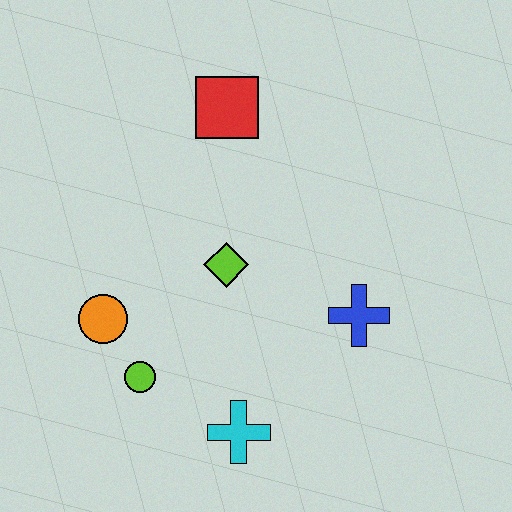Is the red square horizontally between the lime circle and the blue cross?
Yes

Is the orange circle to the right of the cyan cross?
No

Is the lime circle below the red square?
Yes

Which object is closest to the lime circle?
The orange circle is closest to the lime circle.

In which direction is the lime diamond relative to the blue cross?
The lime diamond is to the left of the blue cross.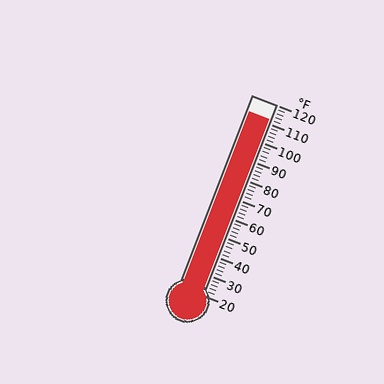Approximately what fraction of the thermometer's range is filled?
The thermometer is filled to approximately 90% of its range.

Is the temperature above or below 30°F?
The temperature is above 30°F.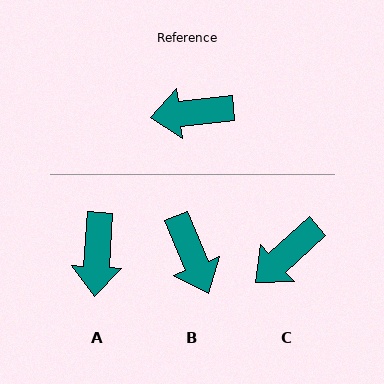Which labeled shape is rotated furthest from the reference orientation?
B, about 106 degrees away.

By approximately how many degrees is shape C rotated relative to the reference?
Approximately 36 degrees counter-clockwise.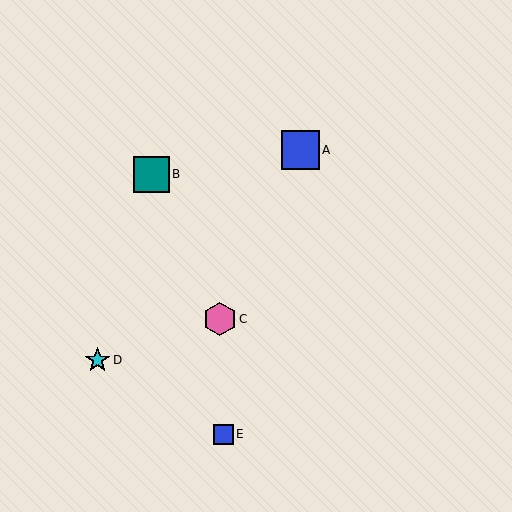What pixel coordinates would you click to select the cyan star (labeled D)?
Click at (97, 360) to select the cyan star D.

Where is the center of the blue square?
The center of the blue square is at (300, 150).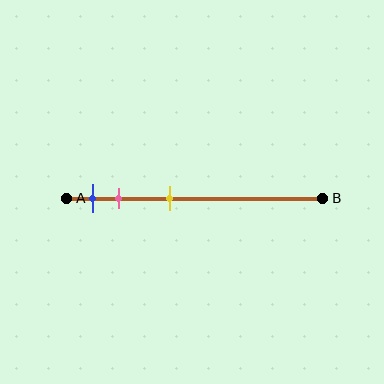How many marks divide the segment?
There are 3 marks dividing the segment.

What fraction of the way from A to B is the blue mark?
The blue mark is approximately 10% (0.1) of the way from A to B.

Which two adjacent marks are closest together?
The blue and pink marks are the closest adjacent pair.